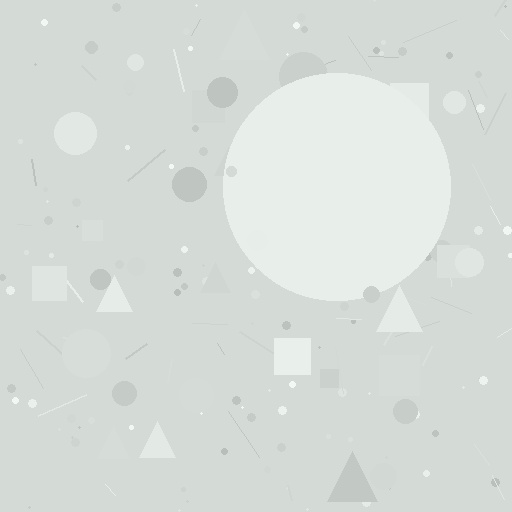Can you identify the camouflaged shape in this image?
The camouflaged shape is a circle.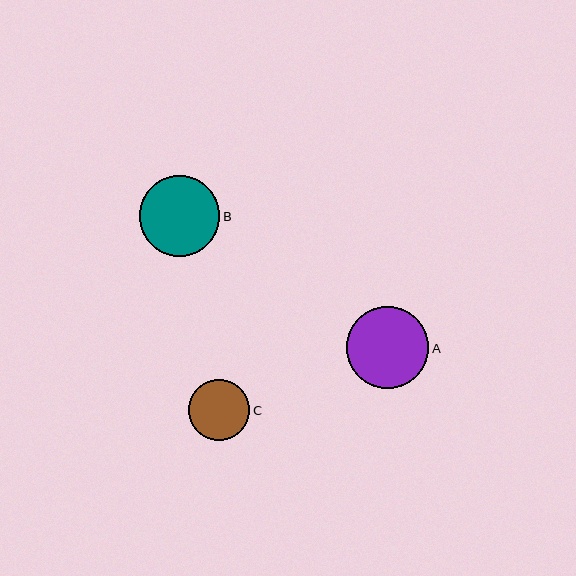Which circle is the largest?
Circle A is the largest with a size of approximately 82 pixels.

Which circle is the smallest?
Circle C is the smallest with a size of approximately 61 pixels.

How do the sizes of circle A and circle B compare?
Circle A and circle B are approximately the same size.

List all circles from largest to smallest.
From largest to smallest: A, B, C.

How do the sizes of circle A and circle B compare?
Circle A and circle B are approximately the same size.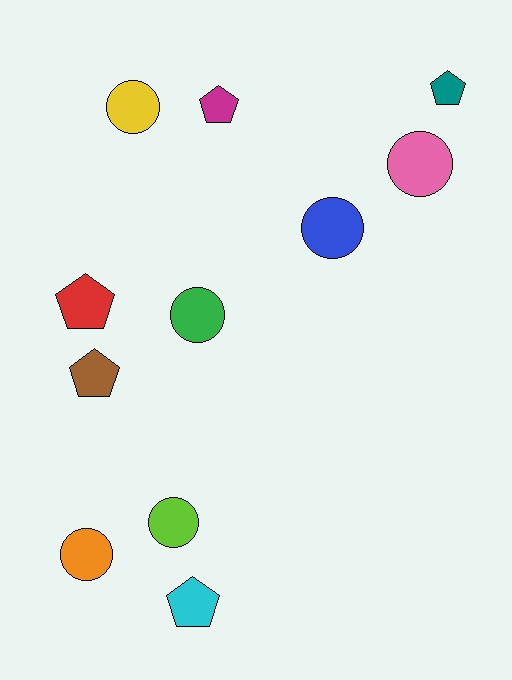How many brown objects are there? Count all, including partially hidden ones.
There is 1 brown object.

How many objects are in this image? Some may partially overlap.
There are 11 objects.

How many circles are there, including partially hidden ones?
There are 6 circles.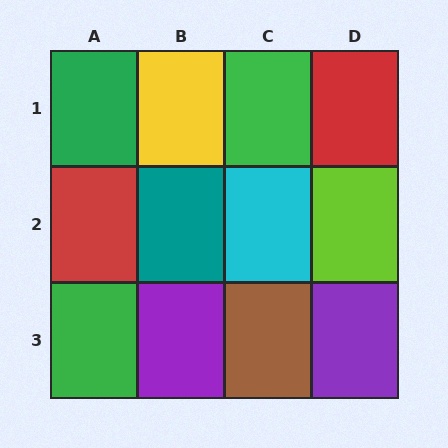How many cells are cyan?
1 cell is cyan.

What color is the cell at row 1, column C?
Green.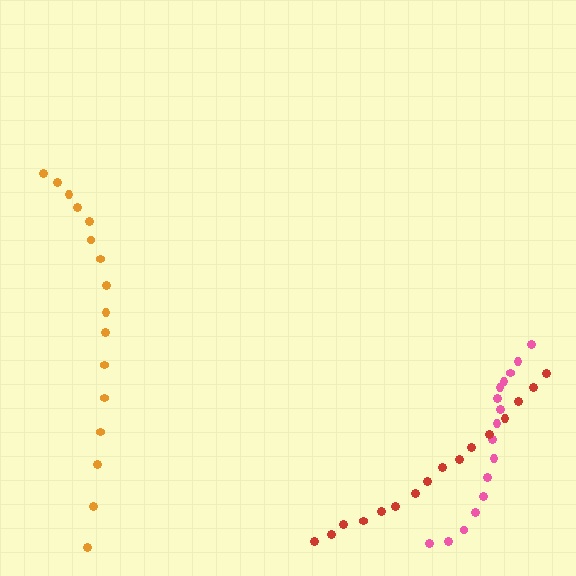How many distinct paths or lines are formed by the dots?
There are 3 distinct paths.